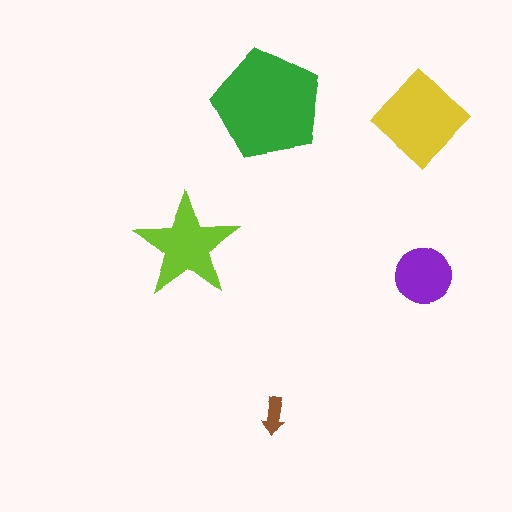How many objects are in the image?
There are 5 objects in the image.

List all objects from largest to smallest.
The green pentagon, the yellow diamond, the lime star, the purple circle, the brown arrow.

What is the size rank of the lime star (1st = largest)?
3rd.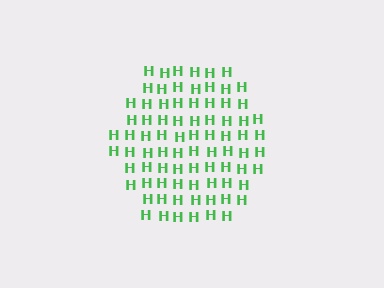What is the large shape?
The large shape is a hexagon.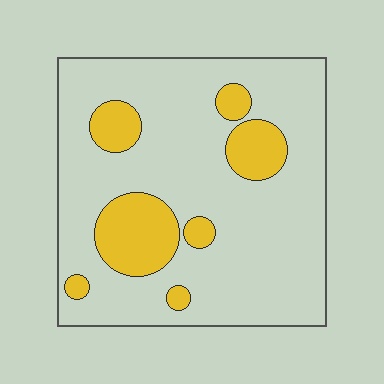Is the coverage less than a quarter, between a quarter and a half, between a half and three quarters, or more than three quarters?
Less than a quarter.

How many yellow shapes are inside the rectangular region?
7.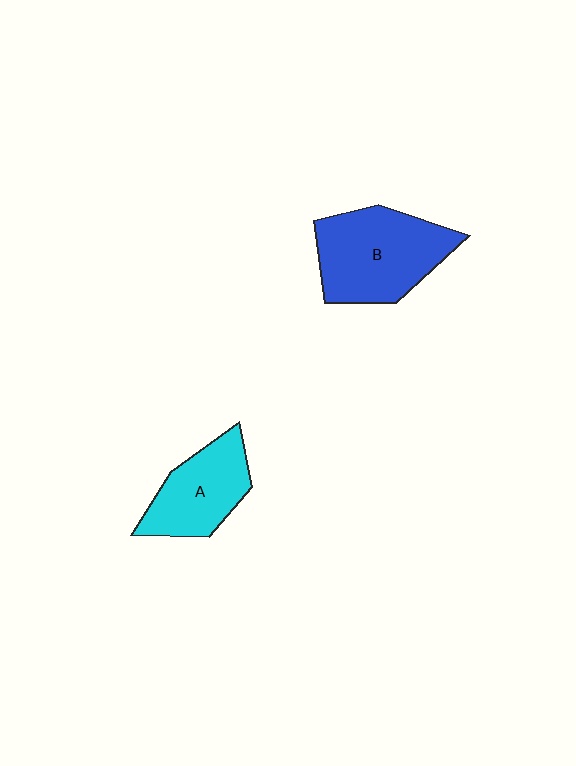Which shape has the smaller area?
Shape A (cyan).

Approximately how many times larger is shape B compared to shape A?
Approximately 1.4 times.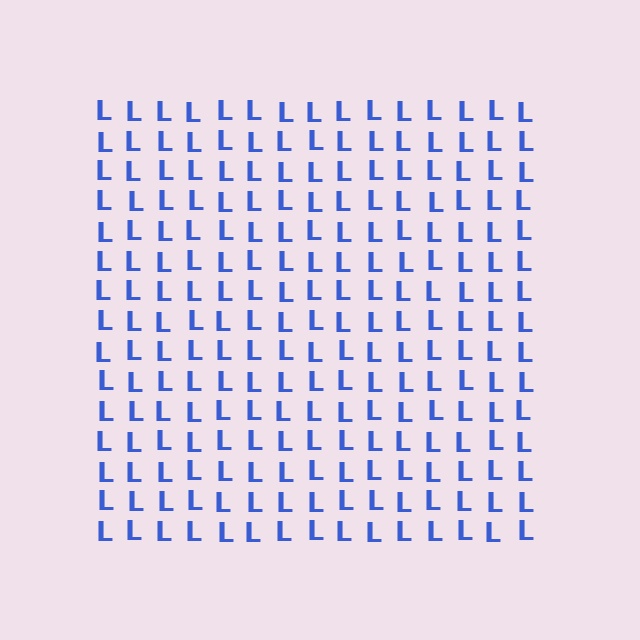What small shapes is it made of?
It is made of small letter L's.